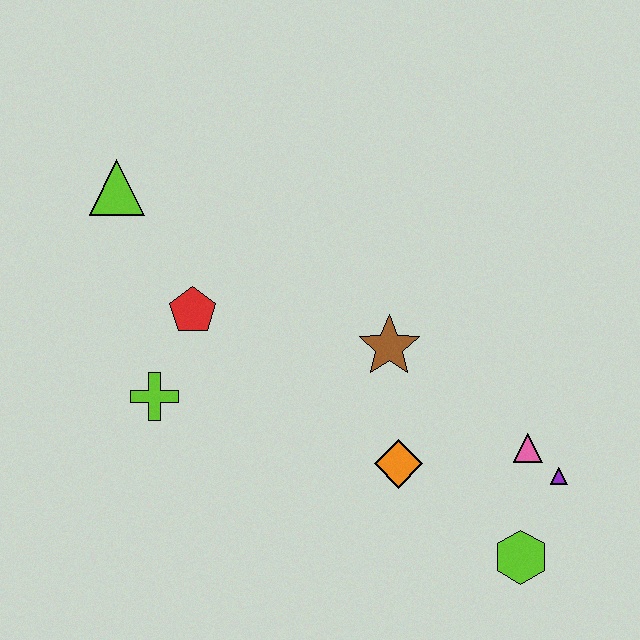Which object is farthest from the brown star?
The lime triangle is farthest from the brown star.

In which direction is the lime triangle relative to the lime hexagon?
The lime triangle is to the left of the lime hexagon.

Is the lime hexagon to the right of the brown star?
Yes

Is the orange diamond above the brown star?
No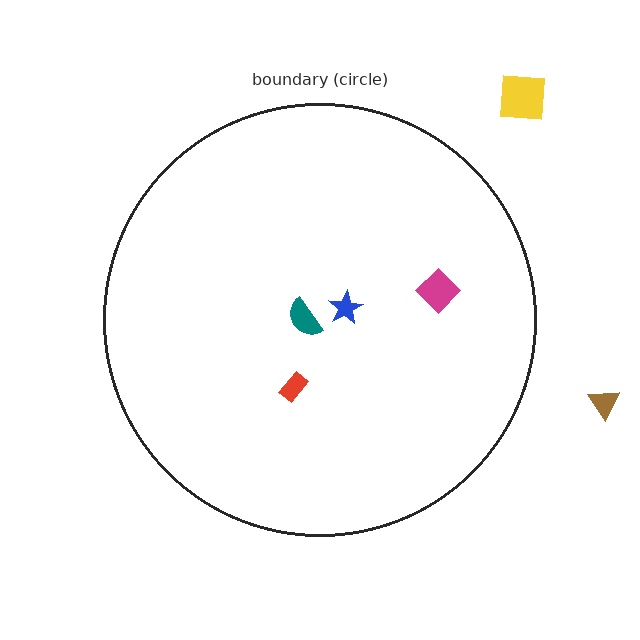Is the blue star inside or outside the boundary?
Inside.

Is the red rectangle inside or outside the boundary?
Inside.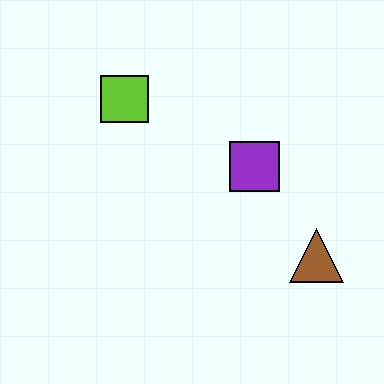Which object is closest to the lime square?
The purple square is closest to the lime square.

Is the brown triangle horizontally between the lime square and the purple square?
No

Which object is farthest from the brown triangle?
The lime square is farthest from the brown triangle.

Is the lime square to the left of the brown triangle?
Yes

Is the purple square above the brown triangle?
Yes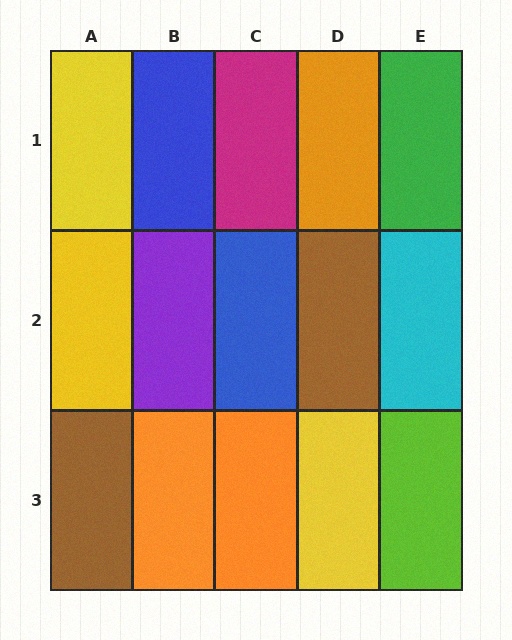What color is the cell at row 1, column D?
Orange.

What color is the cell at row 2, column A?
Yellow.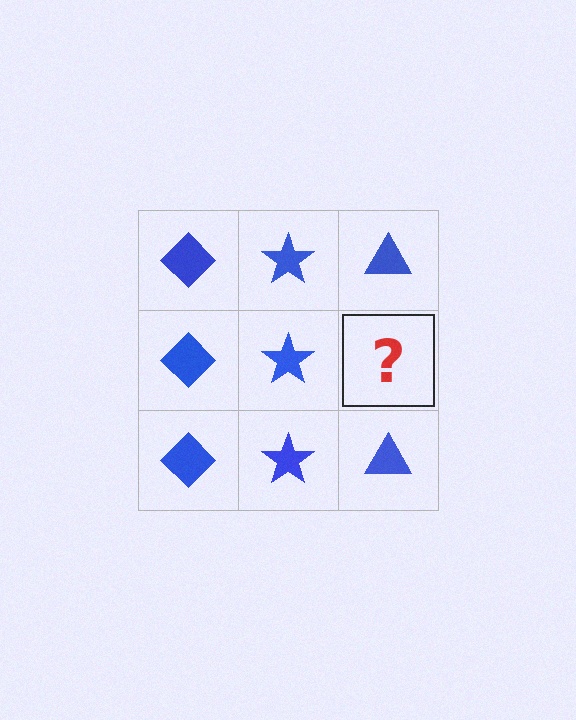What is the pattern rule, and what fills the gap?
The rule is that each column has a consistent shape. The gap should be filled with a blue triangle.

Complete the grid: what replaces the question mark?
The question mark should be replaced with a blue triangle.